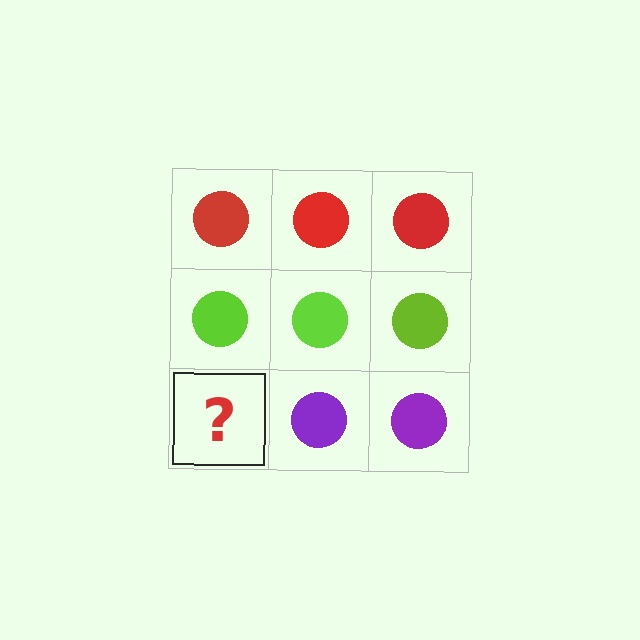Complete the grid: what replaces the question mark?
The question mark should be replaced with a purple circle.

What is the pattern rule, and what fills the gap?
The rule is that each row has a consistent color. The gap should be filled with a purple circle.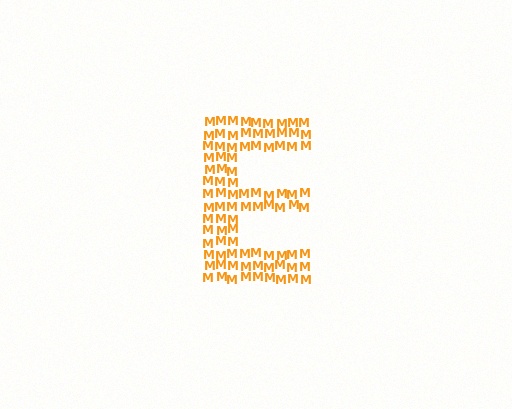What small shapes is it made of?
It is made of small letter M's.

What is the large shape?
The large shape is the letter E.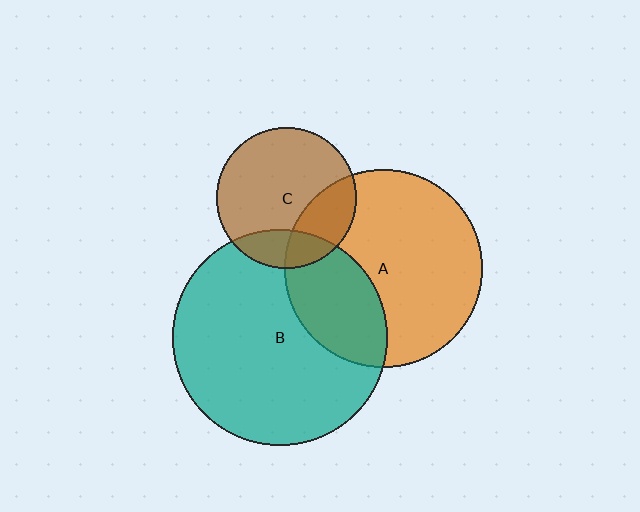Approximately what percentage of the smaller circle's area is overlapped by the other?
Approximately 30%.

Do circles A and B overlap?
Yes.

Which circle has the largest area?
Circle B (teal).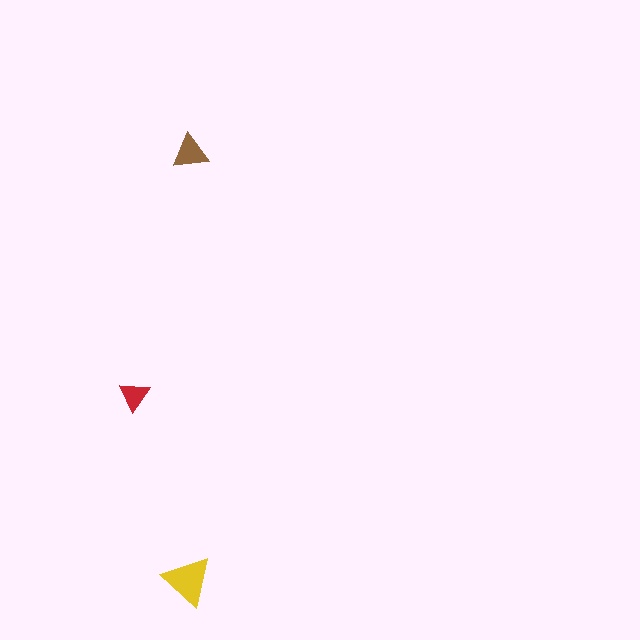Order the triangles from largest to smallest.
the yellow one, the brown one, the red one.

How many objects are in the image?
There are 3 objects in the image.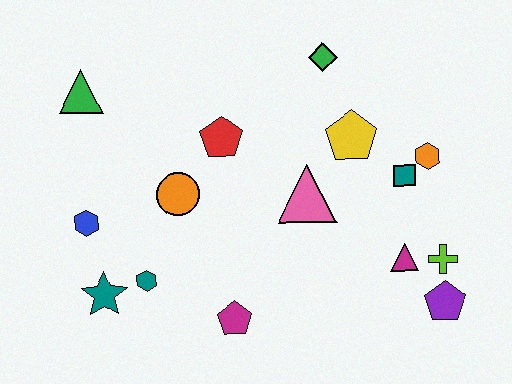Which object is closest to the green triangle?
The blue hexagon is closest to the green triangle.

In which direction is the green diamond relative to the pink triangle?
The green diamond is above the pink triangle.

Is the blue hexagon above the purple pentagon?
Yes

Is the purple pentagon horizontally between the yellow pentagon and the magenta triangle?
No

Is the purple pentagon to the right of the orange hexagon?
Yes